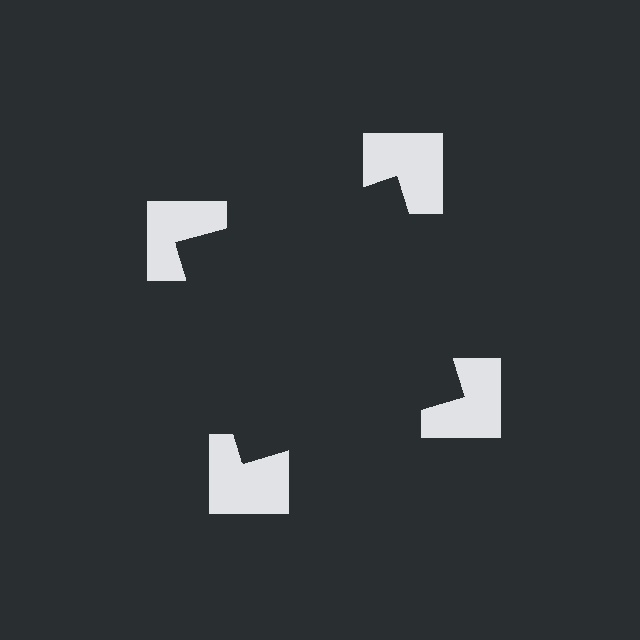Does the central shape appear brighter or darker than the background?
It typically appears slightly darker than the background, even though no actual brightness change is drawn.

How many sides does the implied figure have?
4 sides.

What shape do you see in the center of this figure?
An illusory square — its edges are inferred from the aligned wedge cuts in the notched squares, not physically drawn.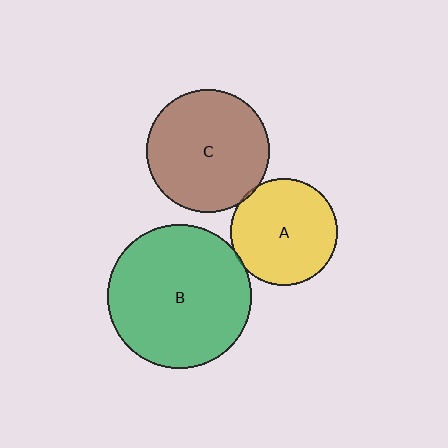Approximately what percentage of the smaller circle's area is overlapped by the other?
Approximately 5%.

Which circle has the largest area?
Circle B (green).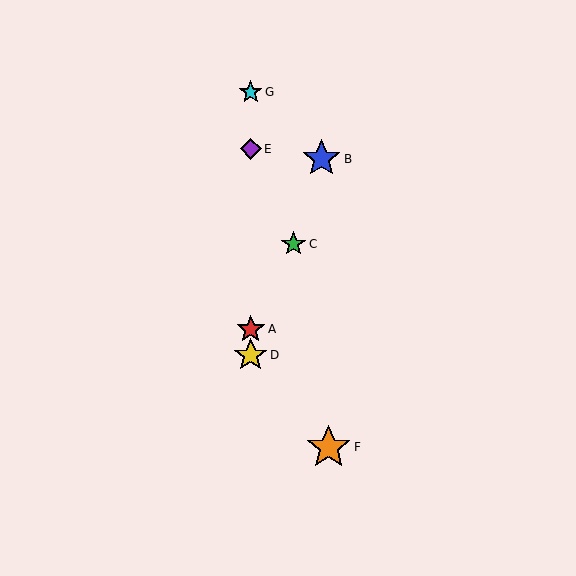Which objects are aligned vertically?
Objects A, D, E, G are aligned vertically.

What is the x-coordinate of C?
Object C is at x≈294.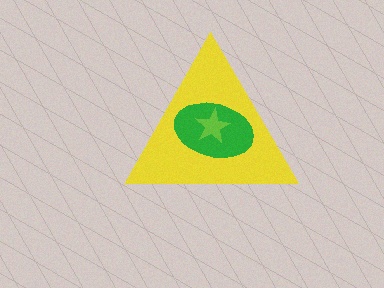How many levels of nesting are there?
3.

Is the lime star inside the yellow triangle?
Yes.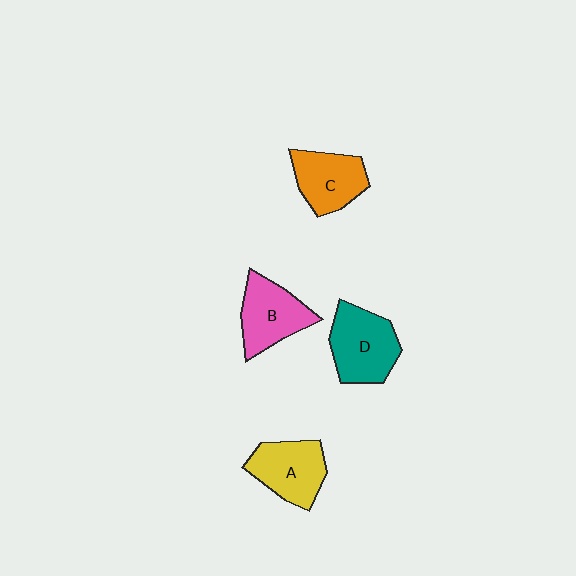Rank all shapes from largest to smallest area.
From largest to smallest: D (teal), A (yellow), B (pink), C (orange).